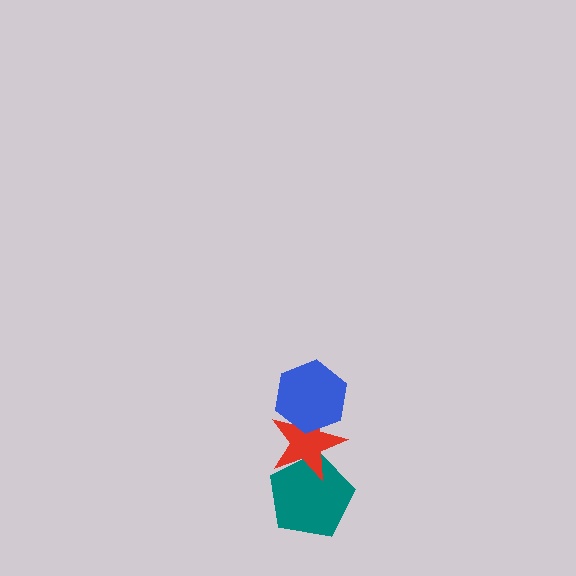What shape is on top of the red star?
The blue hexagon is on top of the red star.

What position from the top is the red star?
The red star is 2nd from the top.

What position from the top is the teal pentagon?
The teal pentagon is 3rd from the top.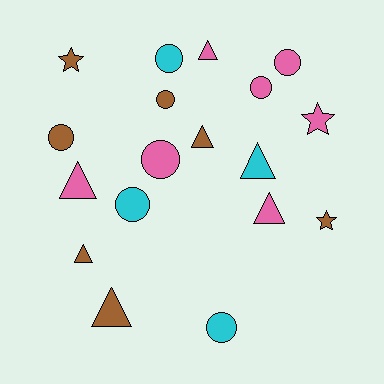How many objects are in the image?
There are 18 objects.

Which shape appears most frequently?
Circle, with 8 objects.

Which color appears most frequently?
Brown, with 7 objects.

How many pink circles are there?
There are 3 pink circles.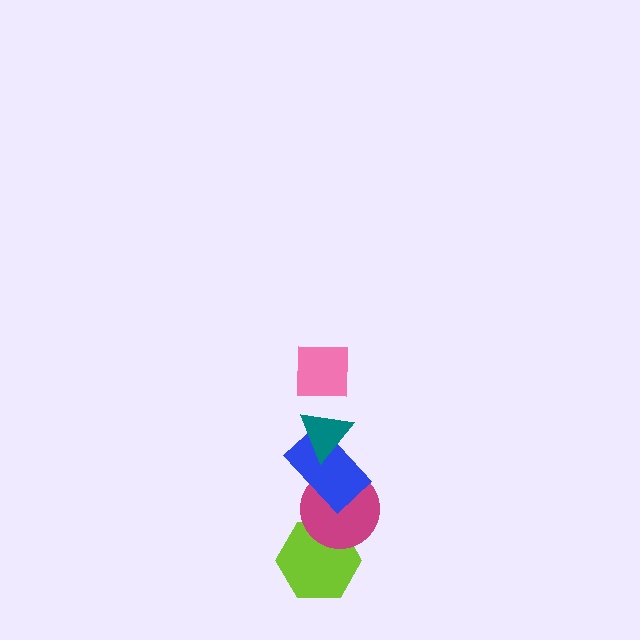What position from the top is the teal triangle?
The teal triangle is 2nd from the top.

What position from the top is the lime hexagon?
The lime hexagon is 5th from the top.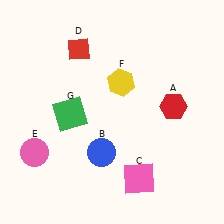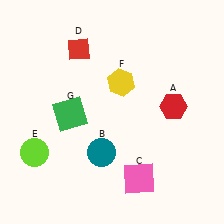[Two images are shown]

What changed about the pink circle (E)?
In Image 1, E is pink. In Image 2, it changed to lime.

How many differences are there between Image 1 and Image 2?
There are 2 differences between the two images.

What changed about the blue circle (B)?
In Image 1, B is blue. In Image 2, it changed to teal.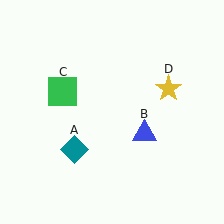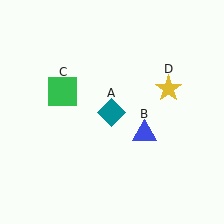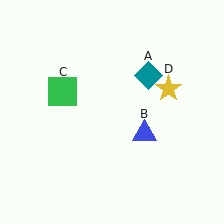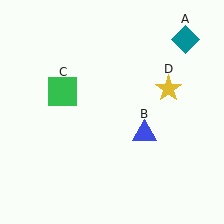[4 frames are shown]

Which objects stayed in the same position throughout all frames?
Blue triangle (object B) and green square (object C) and yellow star (object D) remained stationary.